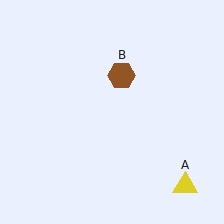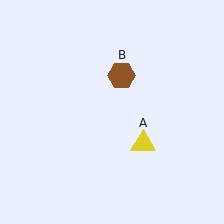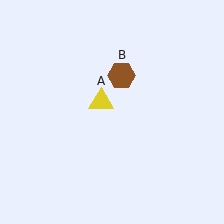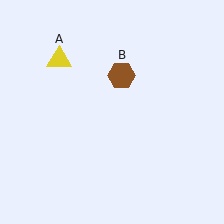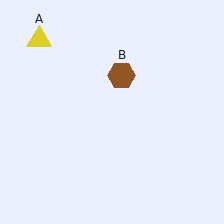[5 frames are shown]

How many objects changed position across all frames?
1 object changed position: yellow triangle (object A).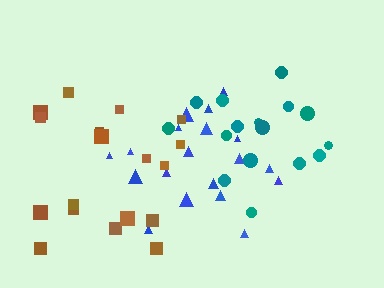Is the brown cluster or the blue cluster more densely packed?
Blue.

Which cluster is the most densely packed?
Teal.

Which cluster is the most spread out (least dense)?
Brown.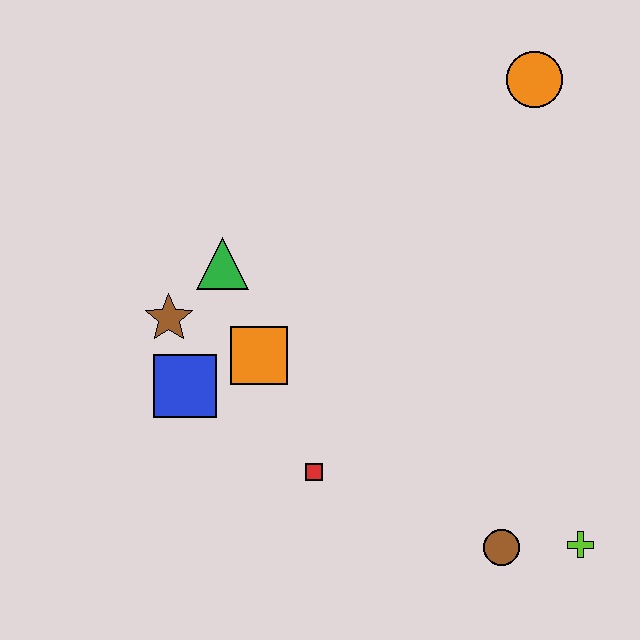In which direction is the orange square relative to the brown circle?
The orange square is to the left of the brown circle.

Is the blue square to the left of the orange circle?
Yes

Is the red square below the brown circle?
No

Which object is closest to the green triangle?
The brown star is closest to the green triangle.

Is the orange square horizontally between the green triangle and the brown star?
No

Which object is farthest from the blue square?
The orange circle is farthest from the blue square.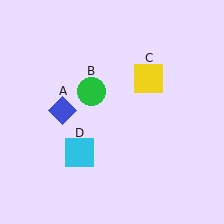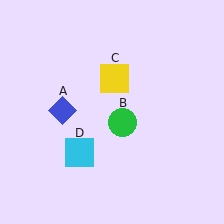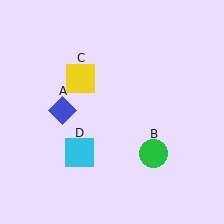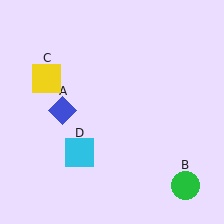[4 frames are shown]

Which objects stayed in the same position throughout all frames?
Blue diamond (object A) and cyan square (object D) remained stationary.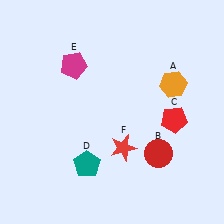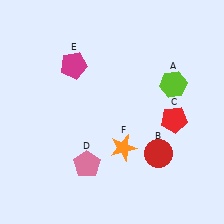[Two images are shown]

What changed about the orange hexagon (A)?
In Image 1, A is orange. In Image 2, it changed to lime.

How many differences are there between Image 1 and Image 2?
There are 3 differences between the two images.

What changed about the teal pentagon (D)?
In Image 1, D is teal. In Image 2, it changed to pink.